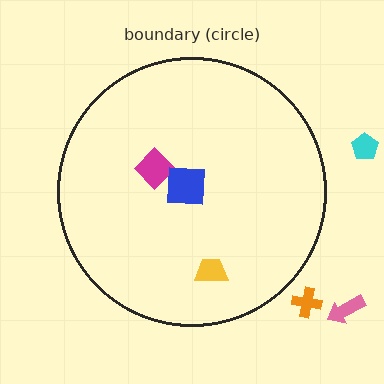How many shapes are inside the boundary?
4 inside, 3 outside.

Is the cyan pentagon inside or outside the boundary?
Outside.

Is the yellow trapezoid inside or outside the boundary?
Inside.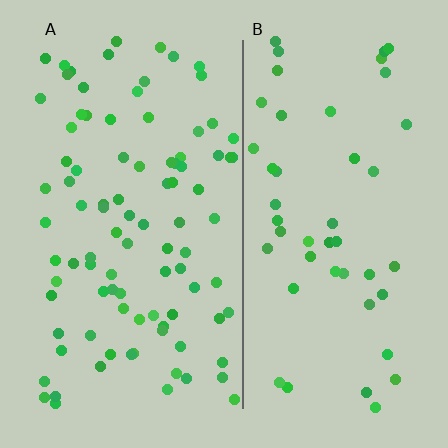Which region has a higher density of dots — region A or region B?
A (the left).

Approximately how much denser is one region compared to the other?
Approximately 2.0× — region A over region B.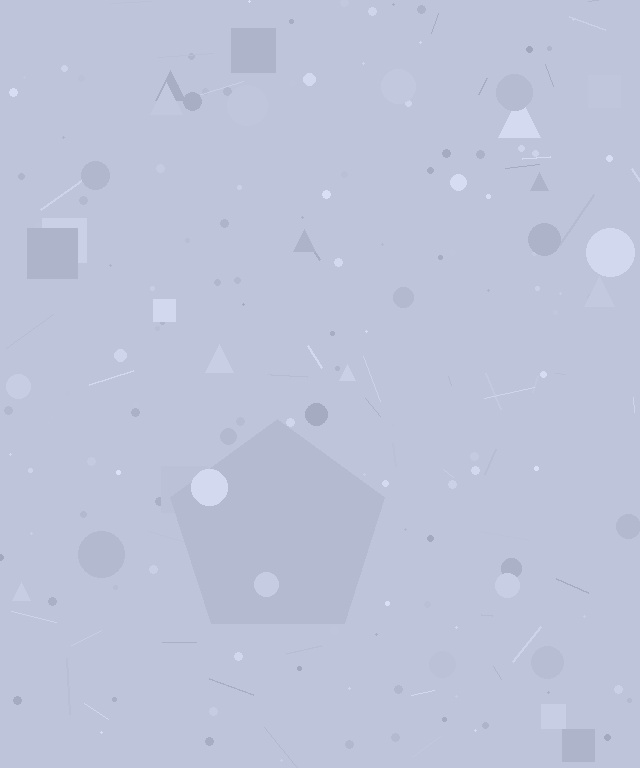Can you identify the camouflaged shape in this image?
The camouflaged shape is a pentagon.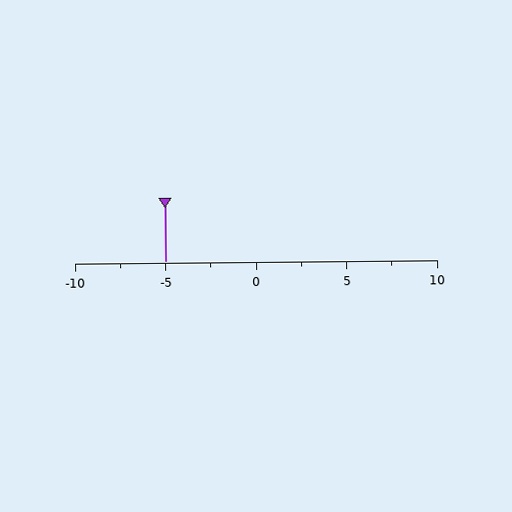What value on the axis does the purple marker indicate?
The marker indicates approximately -5.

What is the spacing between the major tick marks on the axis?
The major ticks are spaced 5 apart.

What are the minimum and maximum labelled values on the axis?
The axis runs from -10 to 10.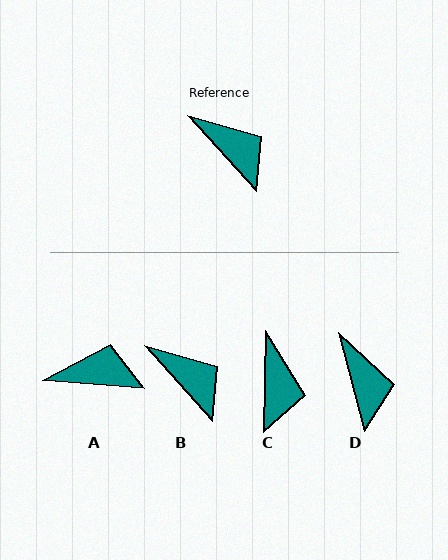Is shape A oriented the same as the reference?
No, it is off by about 44 degrees.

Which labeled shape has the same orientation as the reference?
B.